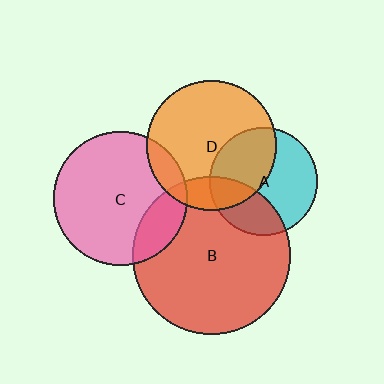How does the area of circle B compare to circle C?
Approximately 1.4 times.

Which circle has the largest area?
Circle B (red).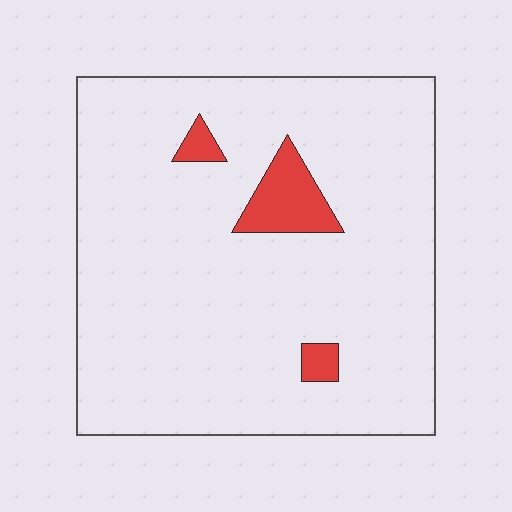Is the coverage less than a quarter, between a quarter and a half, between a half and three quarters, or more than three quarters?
Less than a quarter.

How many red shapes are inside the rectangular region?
3.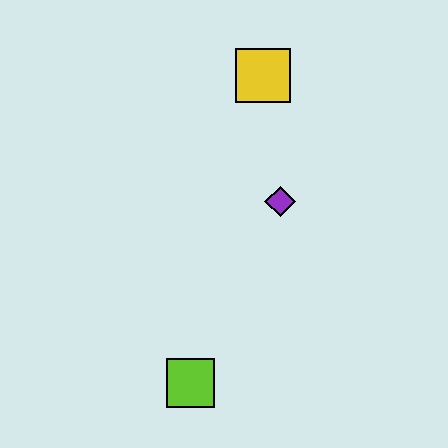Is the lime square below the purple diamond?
Yes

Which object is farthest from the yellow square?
The lime square is farthest from the yellow square.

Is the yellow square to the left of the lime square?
No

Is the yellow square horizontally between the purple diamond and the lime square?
Yes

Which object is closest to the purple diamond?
The yellow square is closest to the purple diamond.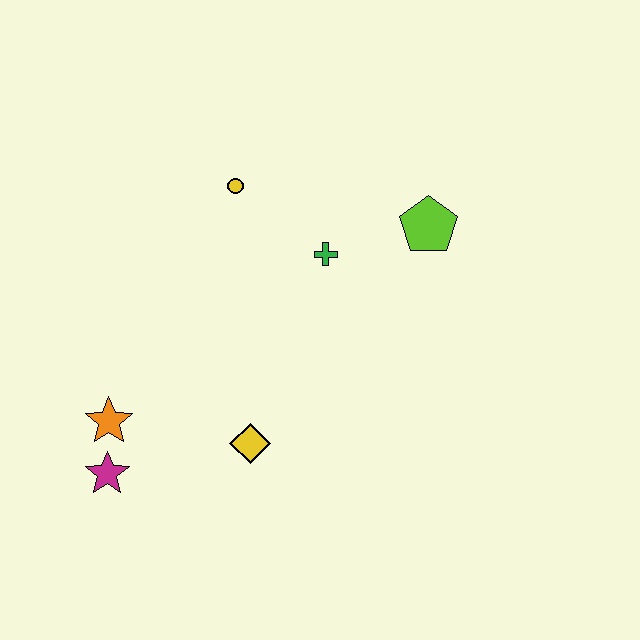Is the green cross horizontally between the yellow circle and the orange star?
No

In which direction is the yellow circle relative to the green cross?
The yellow circle is to the left of the green cross.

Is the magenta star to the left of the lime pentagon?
Yes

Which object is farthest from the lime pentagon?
The magenta star is farthest from the lime pentagon.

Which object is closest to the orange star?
The magenta star is closest to the orange star.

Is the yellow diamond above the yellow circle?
No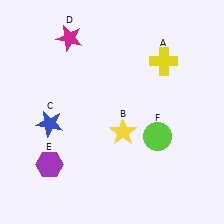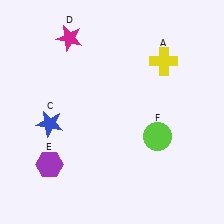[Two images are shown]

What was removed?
The yellow star (B) was removed in Image 2.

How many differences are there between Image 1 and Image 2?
There is 1 difference between the two images.